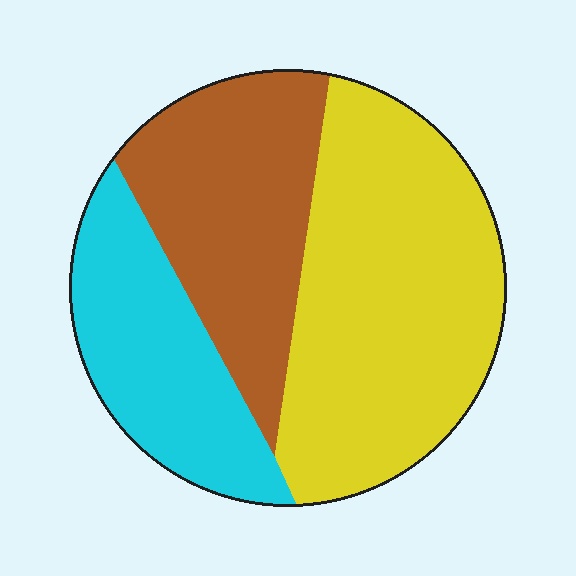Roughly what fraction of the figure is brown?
Brown covers about 30% of the figure.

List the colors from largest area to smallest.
From largest to smallest: yellow, brown, cyan.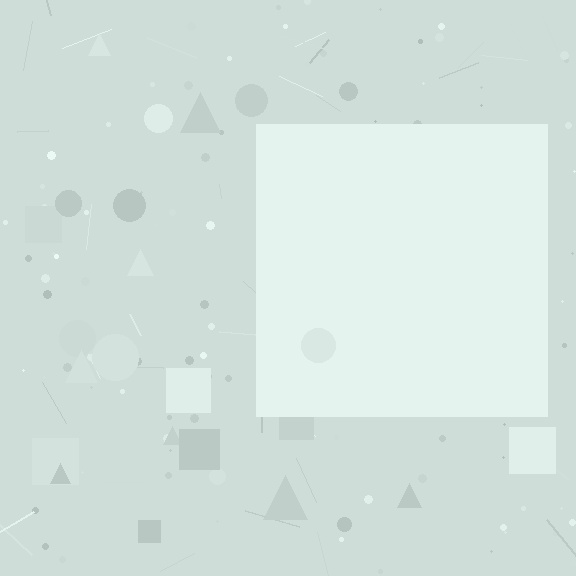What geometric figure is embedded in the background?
A square is embedded in the background.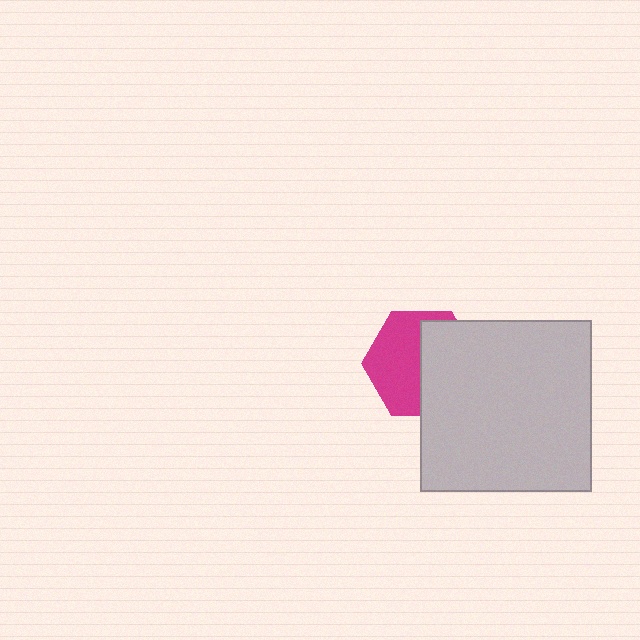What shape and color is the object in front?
The object in front is a light gray square.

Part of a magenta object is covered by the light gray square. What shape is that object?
It is a hexagon.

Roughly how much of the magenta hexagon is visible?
About half of it is visible (roughly 51%).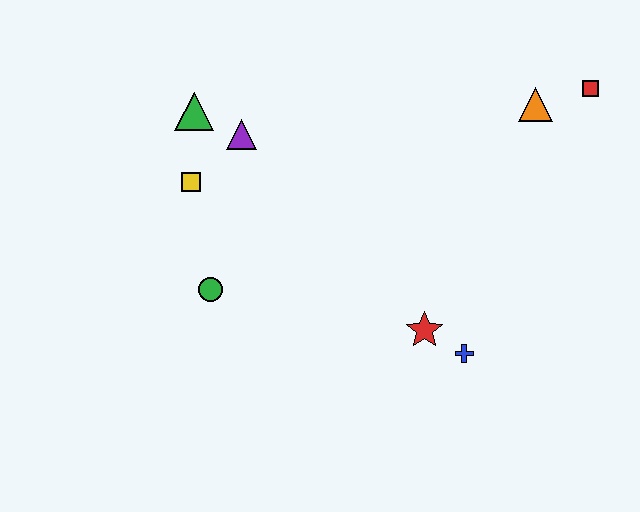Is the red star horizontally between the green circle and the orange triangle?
Yes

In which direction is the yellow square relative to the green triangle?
The yellow square is below the green triangle.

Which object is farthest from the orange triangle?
The green circle is farthest from the orange triangle.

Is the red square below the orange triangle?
No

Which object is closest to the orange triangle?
The red square is closest to the orange triangle.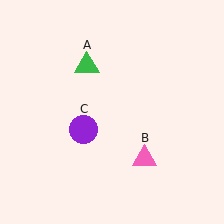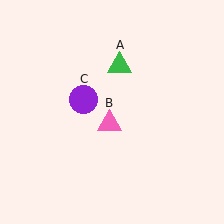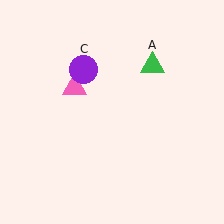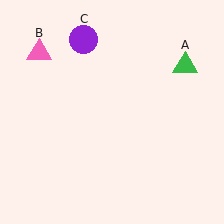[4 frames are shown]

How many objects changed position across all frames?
3 objects changed position: green triangle (object A), pink triangle (object B), purple circle (object C).